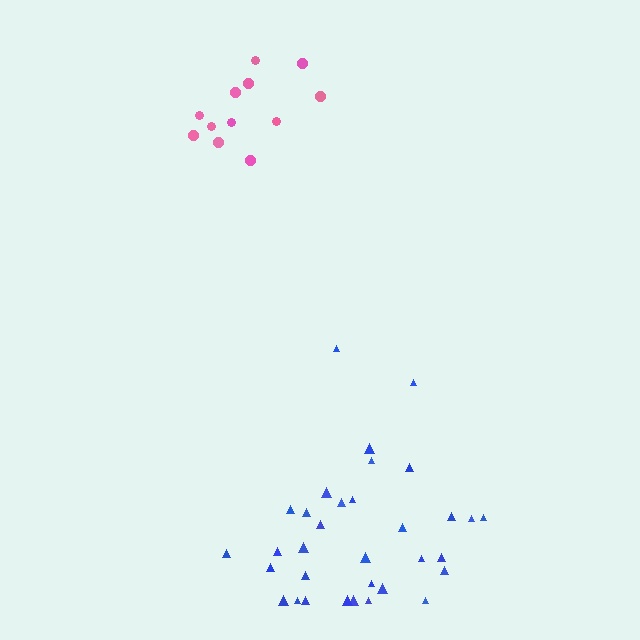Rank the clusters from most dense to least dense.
blue, pink.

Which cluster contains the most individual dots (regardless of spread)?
Blue (33).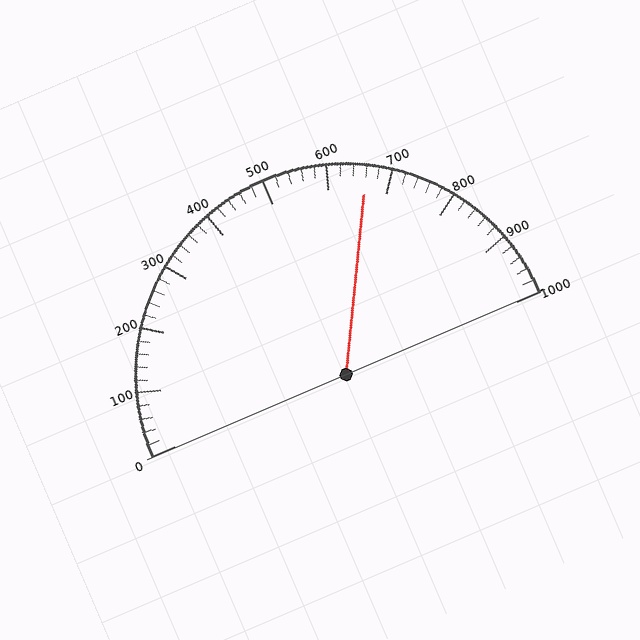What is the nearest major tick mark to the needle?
The nearest major tick mark is 700.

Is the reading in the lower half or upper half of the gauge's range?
The reading is in the upper half of the range (0 to 1000).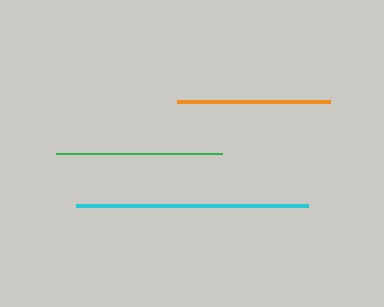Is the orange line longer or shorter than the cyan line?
The cyan line is longer than the orange line.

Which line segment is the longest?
The cyan line is the longest at approximately 233 pixels.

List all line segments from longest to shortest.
From longest to shortest: cyan, green, orange.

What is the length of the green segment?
The green segment is approximately 166 pixels long.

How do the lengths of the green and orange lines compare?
The green and orange lines are approximately the same length.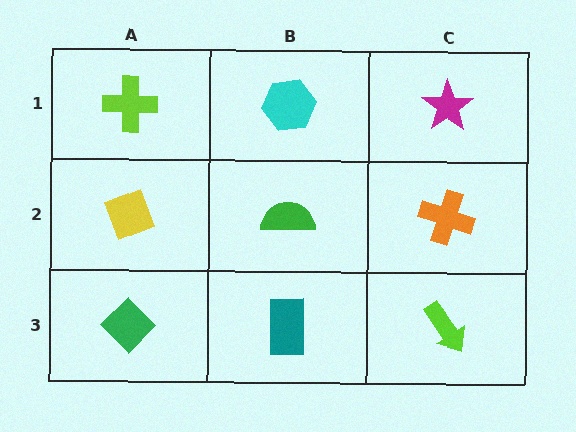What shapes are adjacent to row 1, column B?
A green semicircle (row 2, column B), a lime cross (row 1, column A), a magenta star (row 1, column C).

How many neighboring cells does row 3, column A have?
2.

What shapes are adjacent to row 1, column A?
A yellow diamond (row 2, column A), a cyan hexagon (row 1, column B).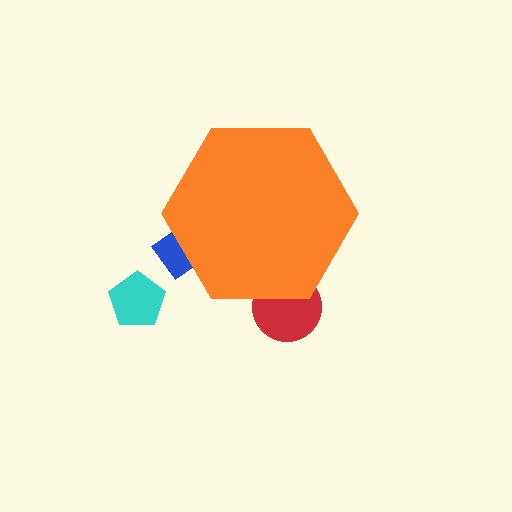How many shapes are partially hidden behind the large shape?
2 shapes are partially hidden.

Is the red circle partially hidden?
Yes, the red circle is partially hidden behind the orange hexagon.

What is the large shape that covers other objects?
An orange hexagon.